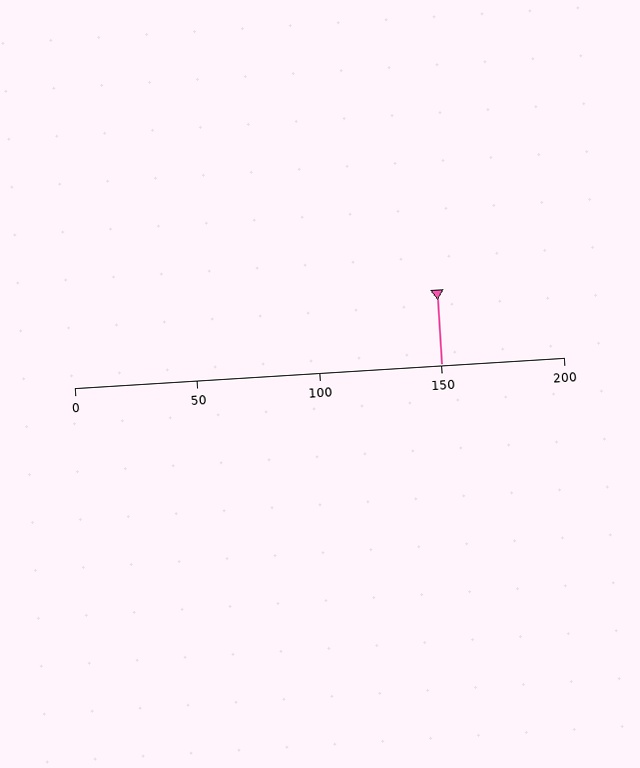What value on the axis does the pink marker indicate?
The marker indicates approximately 150.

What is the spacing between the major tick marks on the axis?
The major ticks are spaced 50 apart.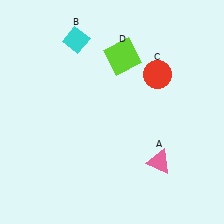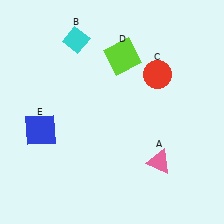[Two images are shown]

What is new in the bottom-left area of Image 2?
A blue square (E) was added in the bottom-left area of Image 2.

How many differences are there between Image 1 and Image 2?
There is 1 difference between the two images.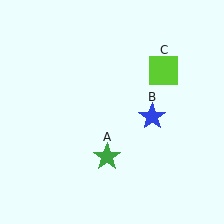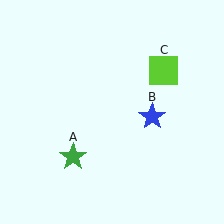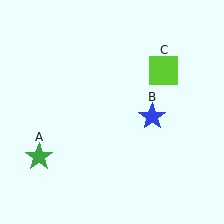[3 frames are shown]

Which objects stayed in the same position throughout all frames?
Blue star (object B) and lime square (object C) remained stationary.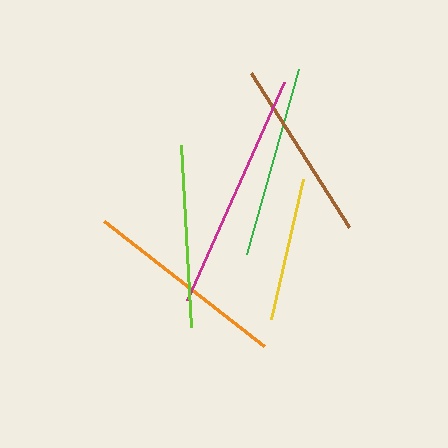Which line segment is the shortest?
The yellow line is the shortest at approximately 144 pixels.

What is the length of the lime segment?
The lime segment is approximately 183 pixels long.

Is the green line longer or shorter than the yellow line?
The green line is longer than the yellow line.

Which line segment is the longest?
The magenta line is the longest at approximately 238 pixels.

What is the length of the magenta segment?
The magenta segment is approximately 238 pixels long.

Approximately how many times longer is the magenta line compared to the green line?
The magenta line is approximately 1.2 times the length of the green line.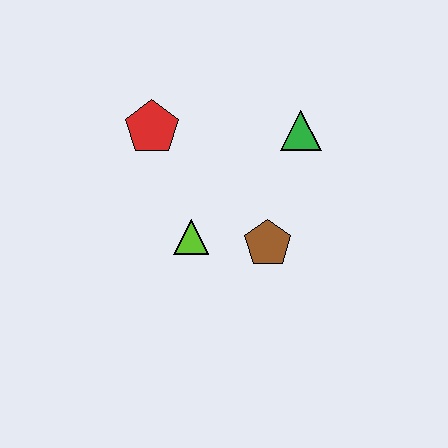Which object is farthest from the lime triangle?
The green triangle is farthest from the lime triangle.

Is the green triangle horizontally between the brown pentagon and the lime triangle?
No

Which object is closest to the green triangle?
The brown pentagon is closest to the green triangle.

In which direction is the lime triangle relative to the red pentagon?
The lime triangle is below the red pentagon.